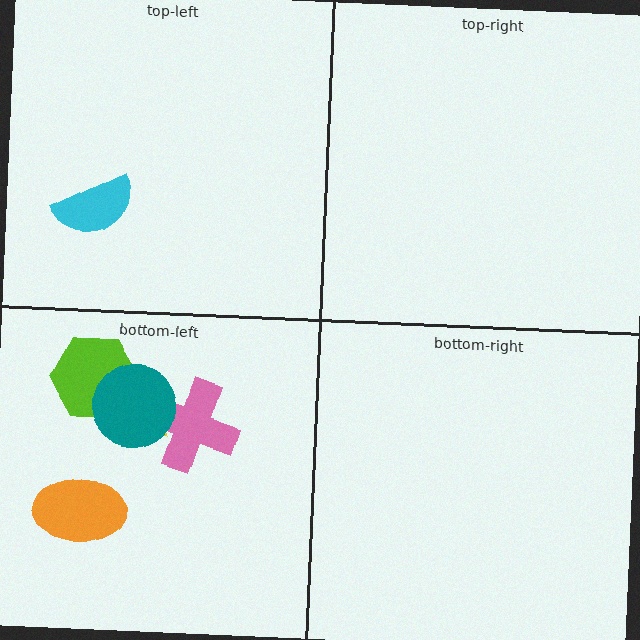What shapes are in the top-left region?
The cyan semicircle.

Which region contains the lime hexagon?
The bottom-left region.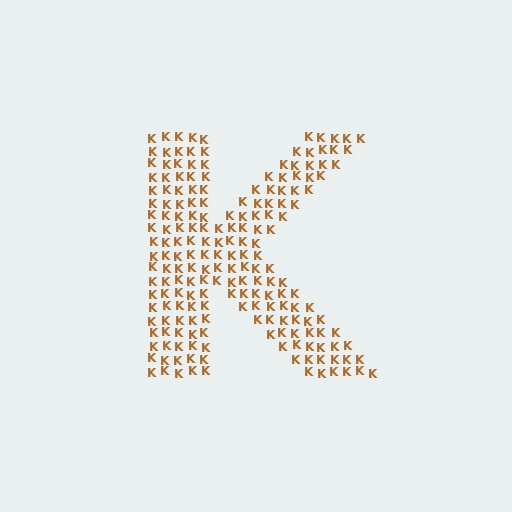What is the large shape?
The large shape is the letter K.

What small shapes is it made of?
It is made of small letter K's.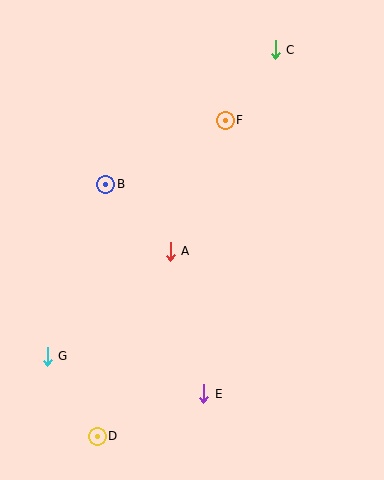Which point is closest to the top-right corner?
Point C is closest to the top-right corner.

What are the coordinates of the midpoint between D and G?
The midpoint between D and G is at (72, 396).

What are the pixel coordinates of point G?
Point G is at (47, 356).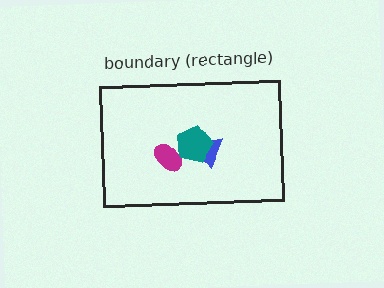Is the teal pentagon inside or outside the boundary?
Inside.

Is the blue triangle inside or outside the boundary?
Inside.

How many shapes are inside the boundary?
3 inside, 0 outside.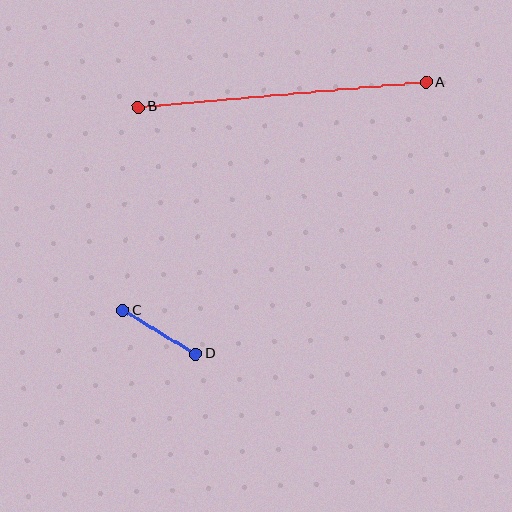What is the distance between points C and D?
The distance is approximately 85 pixels.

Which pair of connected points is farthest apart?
Points A and B are farthest apart.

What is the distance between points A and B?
The distance is approximately 289 pixels.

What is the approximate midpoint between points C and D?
The midpoint is at approximately (159, 332) pixels.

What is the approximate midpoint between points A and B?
The midpoint is at approximately (282, 95) pixels.